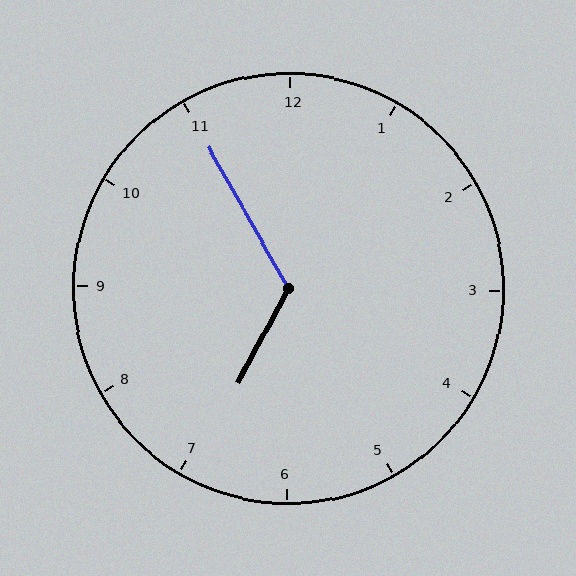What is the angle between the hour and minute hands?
Approximately 122 degrees.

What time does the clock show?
6:55.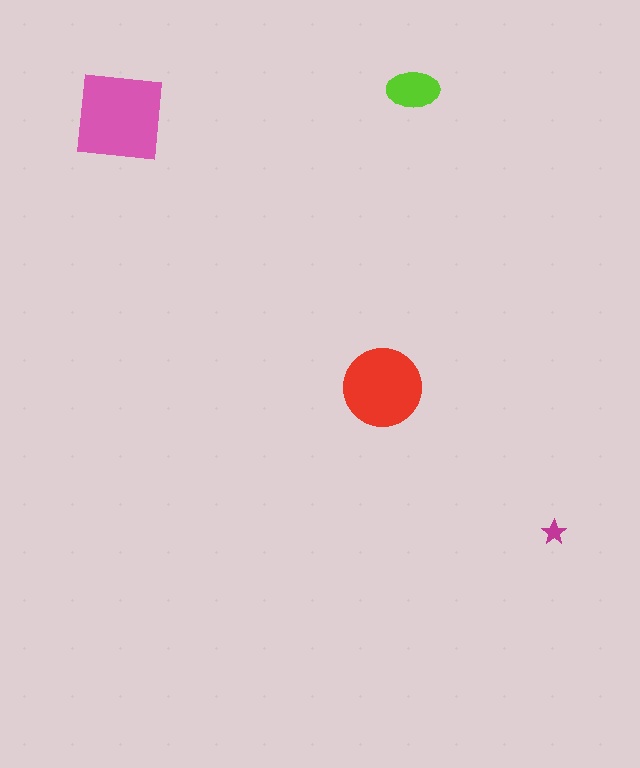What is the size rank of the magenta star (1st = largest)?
4th.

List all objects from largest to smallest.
The pink square, the red circle, the lime ellipse, the magenta star.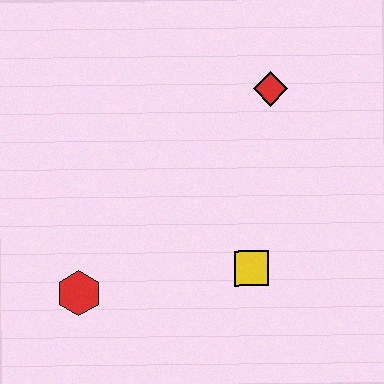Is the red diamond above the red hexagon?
Yes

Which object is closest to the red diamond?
The yellow square is closest to the red diamond.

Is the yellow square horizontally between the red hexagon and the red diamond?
Yes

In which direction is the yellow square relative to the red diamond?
The yellow square is below the red diamond.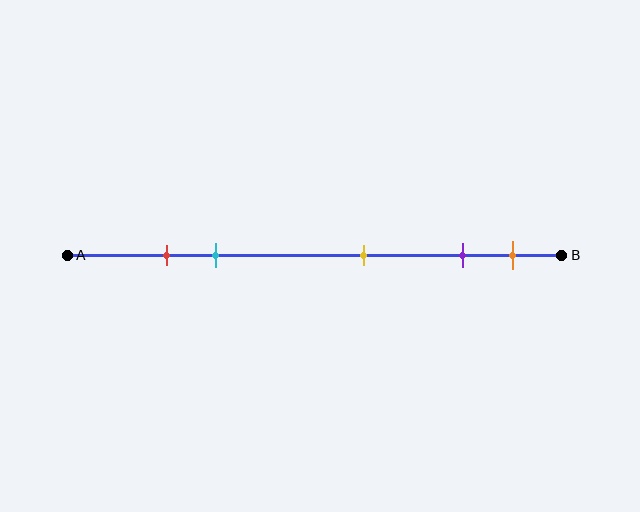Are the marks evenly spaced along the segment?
No, the marks are not evenly spaced.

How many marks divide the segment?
There are 5 marks dividing the segment.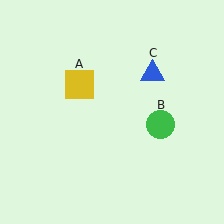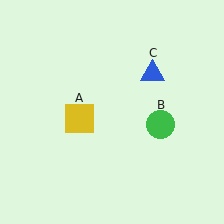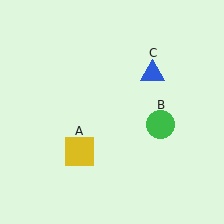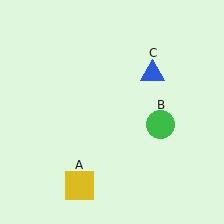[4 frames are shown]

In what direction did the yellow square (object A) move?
The yellow square (object A) moved down.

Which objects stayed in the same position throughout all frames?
Green circle (object B) and blue triangle (object C) remained stationary.